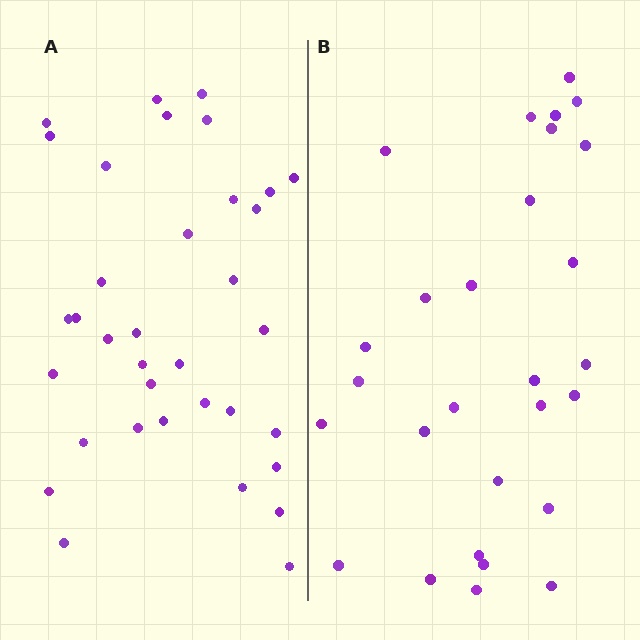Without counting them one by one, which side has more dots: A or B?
Region A (the left region) has more dots.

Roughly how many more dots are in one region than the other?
Region A has roughly 8 or so more dots than region B.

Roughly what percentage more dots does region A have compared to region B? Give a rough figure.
About 25% more.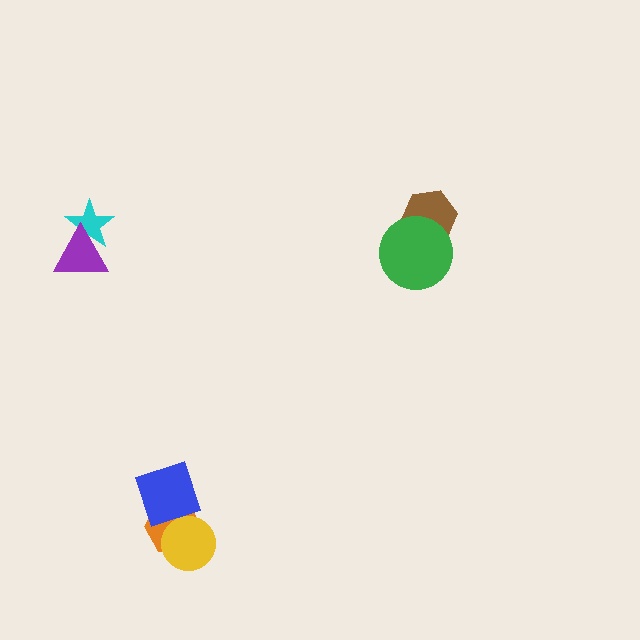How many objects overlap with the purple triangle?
1 object overlaps with the purple triangle.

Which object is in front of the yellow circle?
The blue diamond is in front of the yellow circle.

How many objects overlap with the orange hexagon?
2 objects overlap with the orange hexagon.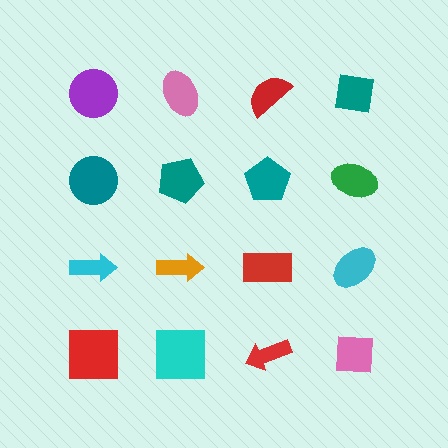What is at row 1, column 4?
A teal square.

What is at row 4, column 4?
A pink square.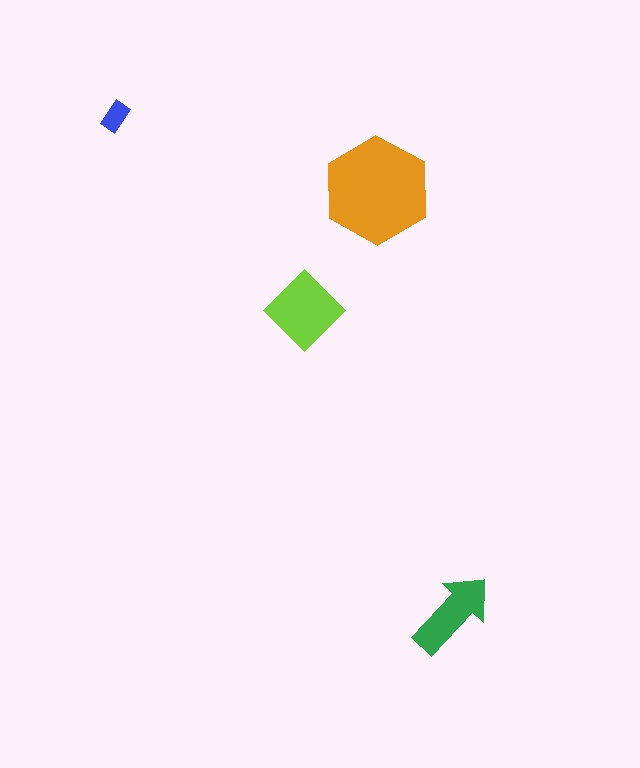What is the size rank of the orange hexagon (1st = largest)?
1st.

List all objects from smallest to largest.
The blue rectangle, the green arrow, the lime diamond, the orange hexagon.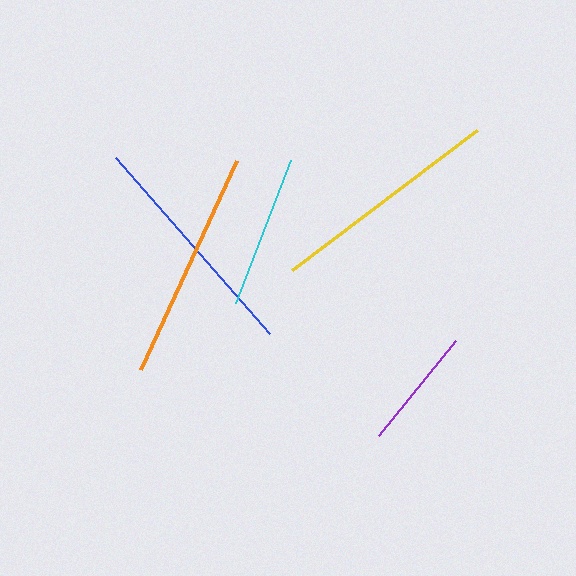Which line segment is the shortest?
The purple line is the shortest at approximately 122 pixels.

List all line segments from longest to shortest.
From longest to shortest: blue, yellow, orange, cyan, purple.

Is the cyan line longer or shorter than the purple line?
The cyan line is longer than the purple line.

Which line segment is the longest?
The blue line is the longest at approximately 233 pixels.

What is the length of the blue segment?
The blue segment is approximately 233 pixels long.